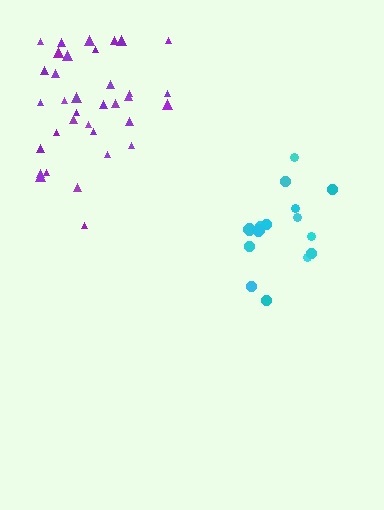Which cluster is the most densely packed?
Purple.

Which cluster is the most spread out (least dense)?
Cyan.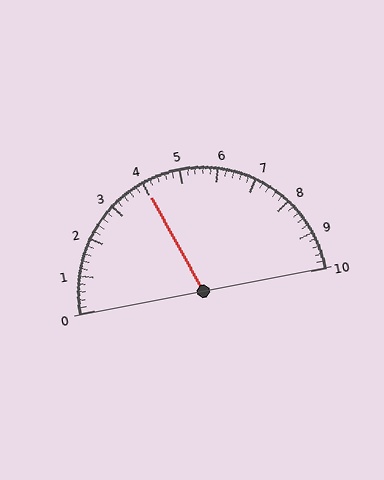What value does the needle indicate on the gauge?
The needle indicates approximately 4.0.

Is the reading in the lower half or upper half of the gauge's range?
The reading is in the lower half of the range (0 to 10).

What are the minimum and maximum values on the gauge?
The gauge ranges from 0 to 10.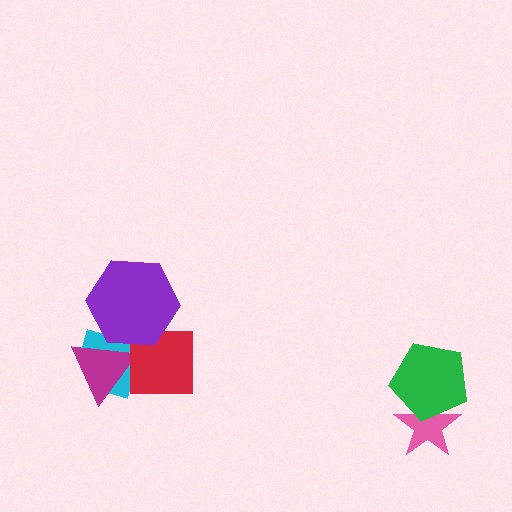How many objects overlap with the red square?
3 objects overlap with the red square.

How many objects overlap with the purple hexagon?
3 objects overlap with the purple hexagon.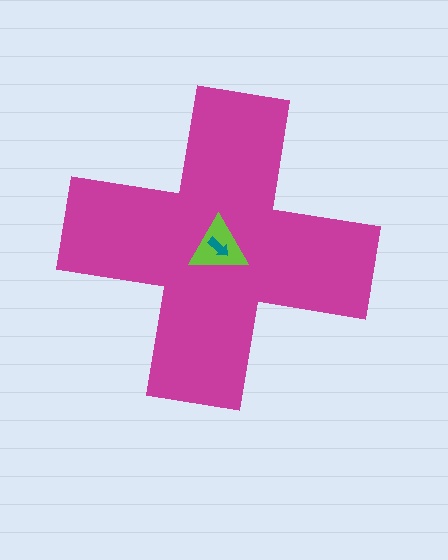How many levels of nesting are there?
3.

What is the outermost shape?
The magenta cross.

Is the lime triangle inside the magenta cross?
Yes.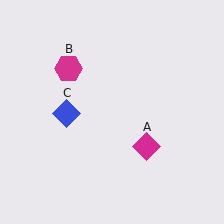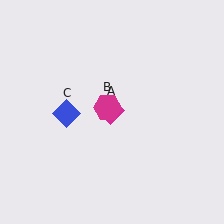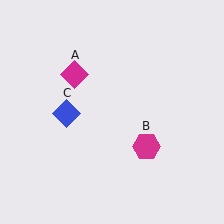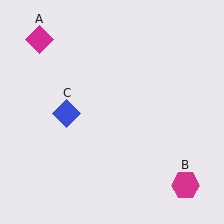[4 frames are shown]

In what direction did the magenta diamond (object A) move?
The magenta diamond (object A) moved up and to the left.